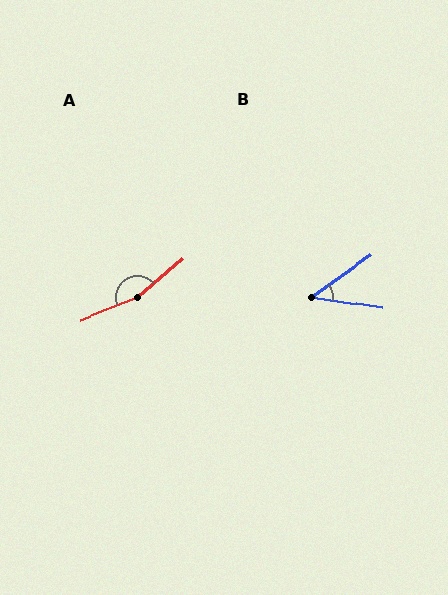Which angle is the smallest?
B, at approximately 44 degrees.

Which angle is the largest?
A, at approximately 160 degrees.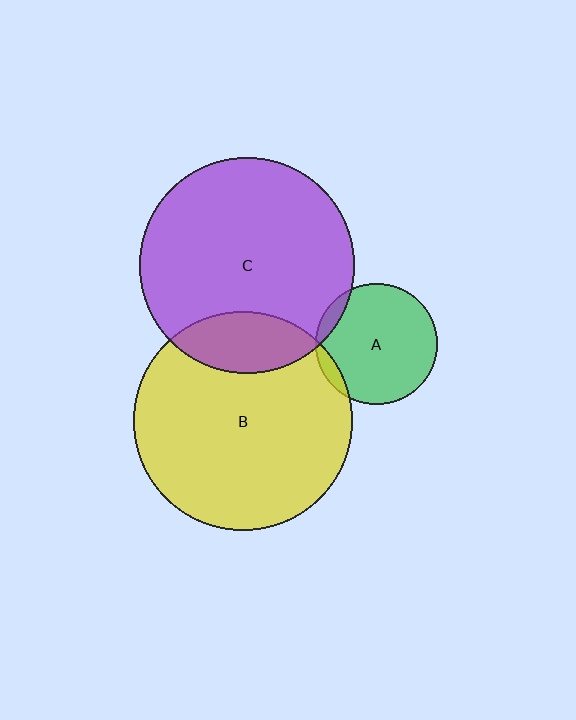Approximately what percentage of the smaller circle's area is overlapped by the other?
Approximately 5%.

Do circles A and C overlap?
Yes.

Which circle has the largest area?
Circle B (yellow).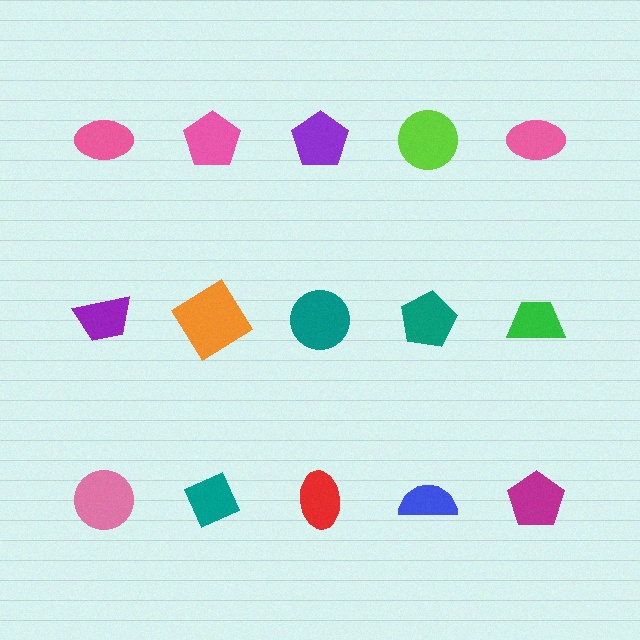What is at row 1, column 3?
A purple pentagon.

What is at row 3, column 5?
A magenta pentagon.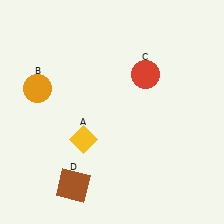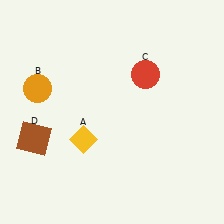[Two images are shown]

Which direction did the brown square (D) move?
The brown square (D) moved up.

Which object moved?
The brown square (D) moved up.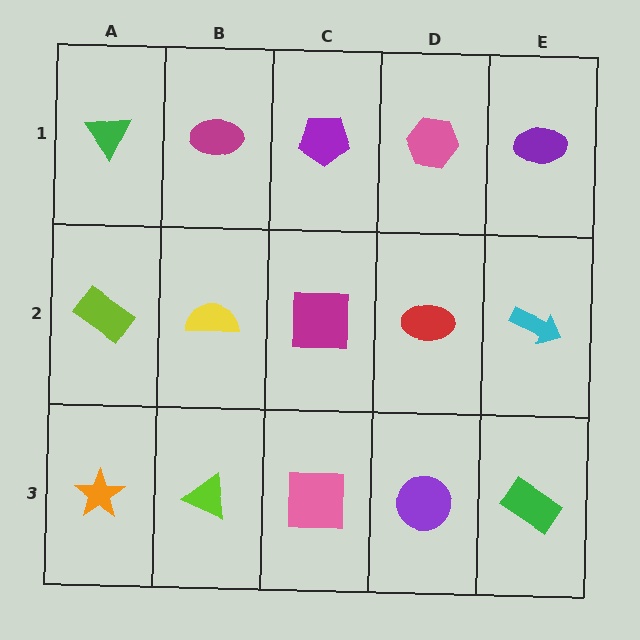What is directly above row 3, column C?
A magenta square.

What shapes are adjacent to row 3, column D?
A red ellipse (row 2, column D), a pink square (row 3, column C), a green rectangle (row 3, column E).